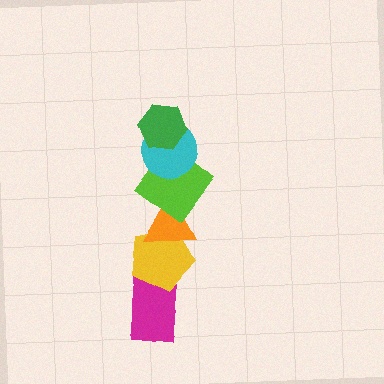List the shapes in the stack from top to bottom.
From top to bottom: the green hexagon, the cyan circle, the lime diamond, the orange triangle, the yellow pentagon, the magenta rectangle.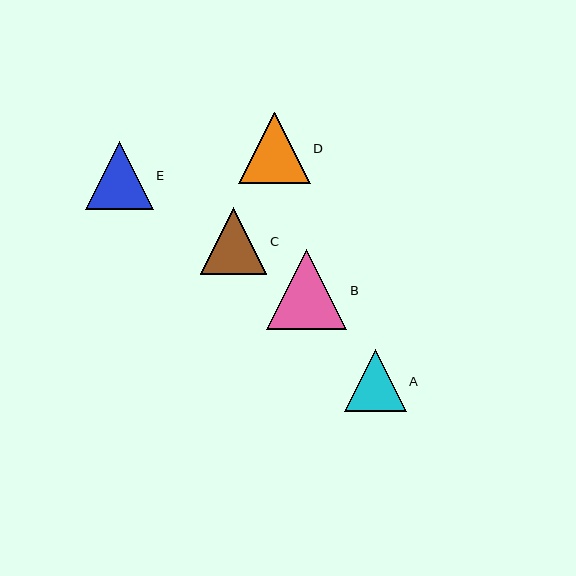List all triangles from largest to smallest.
From largest to smallest: B, D, E, C, A.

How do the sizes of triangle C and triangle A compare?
Triangle C and triangle A are approximately the same size.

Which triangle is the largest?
Triangle B is the largest with a size of approximately 80 pixels.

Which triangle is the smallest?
Triangle A is the smallest with a size of approximately 62 pixels.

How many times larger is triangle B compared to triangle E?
Triangle B is approximately 1.2 times the size of triangle E.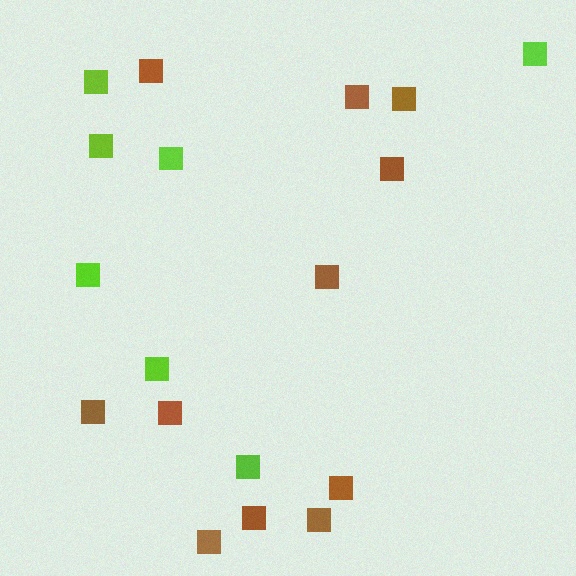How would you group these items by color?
There are 2 groups: one group of brown squares (11) and one group of lime squares (7).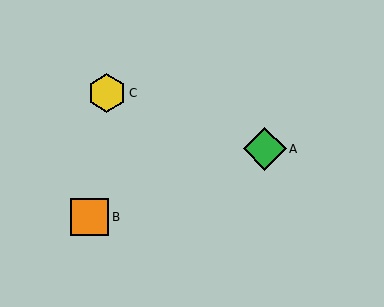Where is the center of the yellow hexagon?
The center of the yellow hexagon is at (107, 93).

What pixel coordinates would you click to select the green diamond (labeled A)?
Click at (265, 149) to select the green diamond A.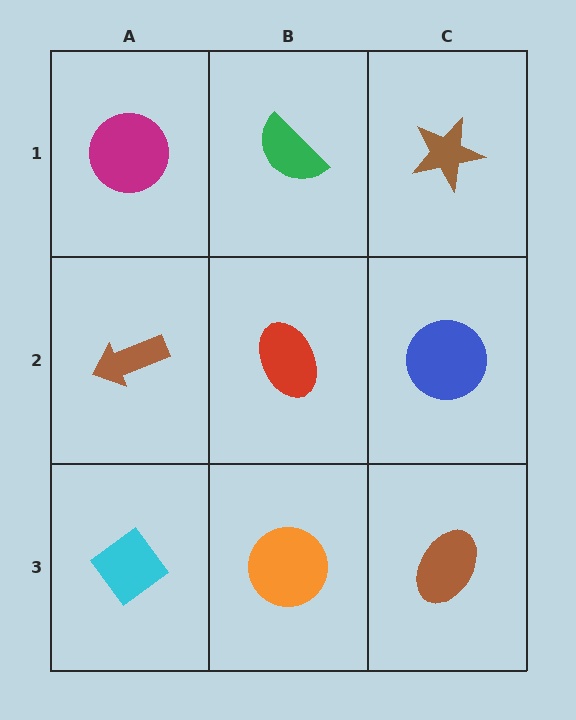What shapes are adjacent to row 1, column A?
A brown arrow (row 2, column A), a green semicircle (row 1, column B).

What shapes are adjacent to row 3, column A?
A brown arrow (row 2, column A), an orange circle (row 3, column B).